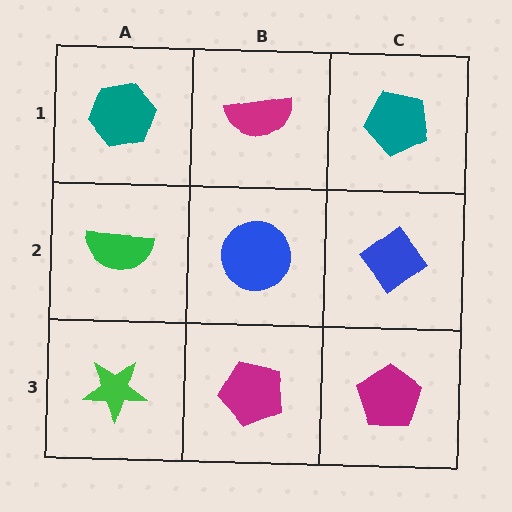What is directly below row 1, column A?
A green semicircle.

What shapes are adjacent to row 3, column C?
A blue diamond (row 2, column C), a magenta pentagon (row 3, column B).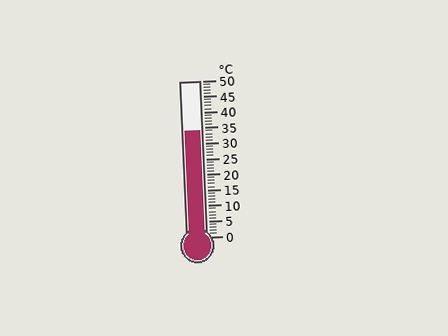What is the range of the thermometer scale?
The thermometer scale ranges from 0°C to 50°C.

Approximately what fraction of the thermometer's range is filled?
The thermometer is filled to approximately 70% of its range.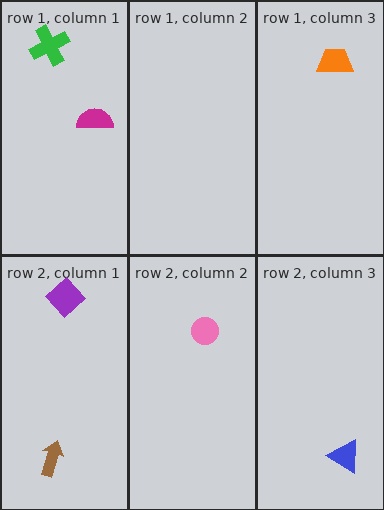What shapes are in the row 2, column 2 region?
The pink circle.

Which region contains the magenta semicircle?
The row 1, column 1 region.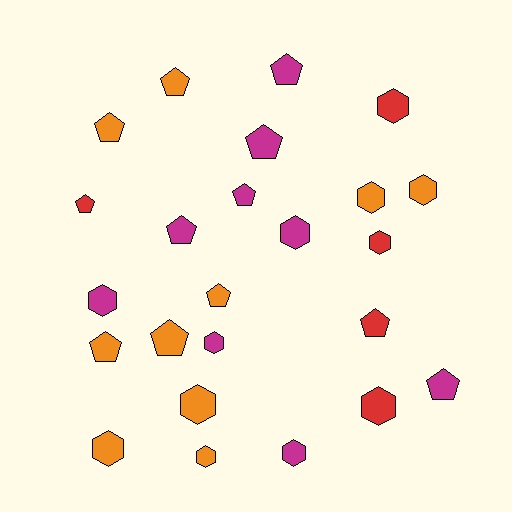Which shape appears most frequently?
Hexagon, with 12 objects.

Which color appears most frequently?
Orange, with 10 objects.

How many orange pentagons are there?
There are 5 orange pentagons.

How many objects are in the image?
There are 24 objects.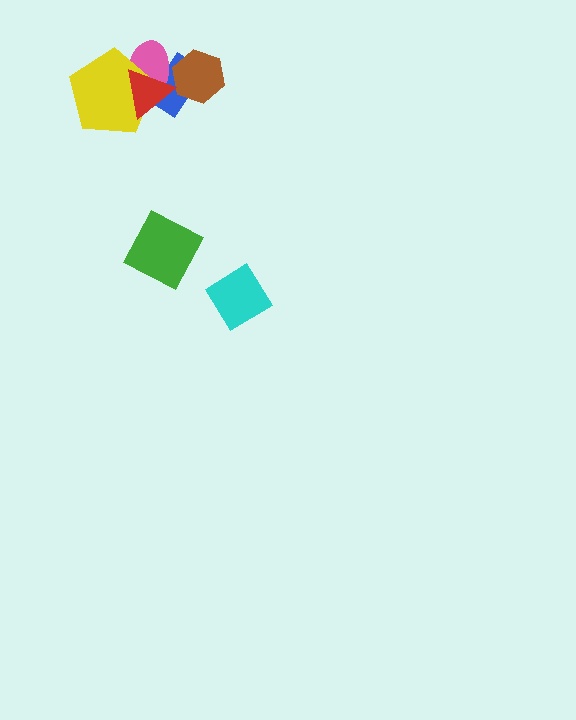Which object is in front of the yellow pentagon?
The red triangle is in front of the yellow pentagon.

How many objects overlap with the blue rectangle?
4 objects overlap with the blue rectangle.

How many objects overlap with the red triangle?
3 objects overlap with the red triangle.